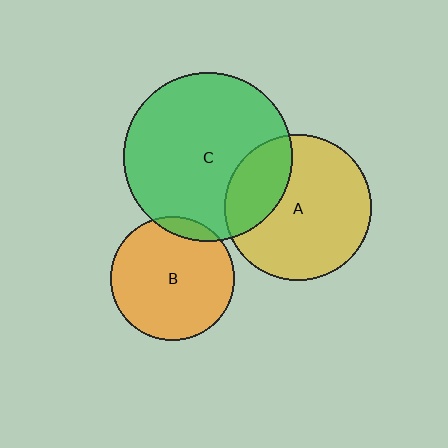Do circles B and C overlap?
Yes.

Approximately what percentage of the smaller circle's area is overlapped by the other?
Approximately 10%.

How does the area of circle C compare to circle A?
Approximately 1.3 times.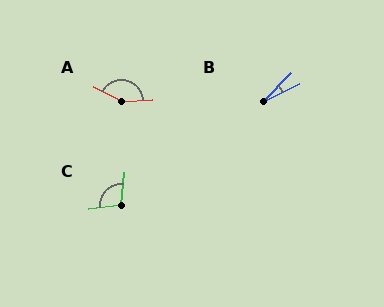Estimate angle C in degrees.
Approximately 102 degrees.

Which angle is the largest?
A, at approximately 149 degrees.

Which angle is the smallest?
B, at approximately 20 degrees.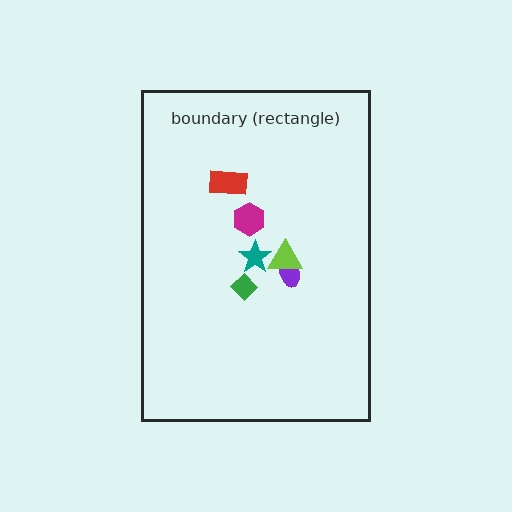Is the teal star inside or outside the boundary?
Inside.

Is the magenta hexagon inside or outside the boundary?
Inside.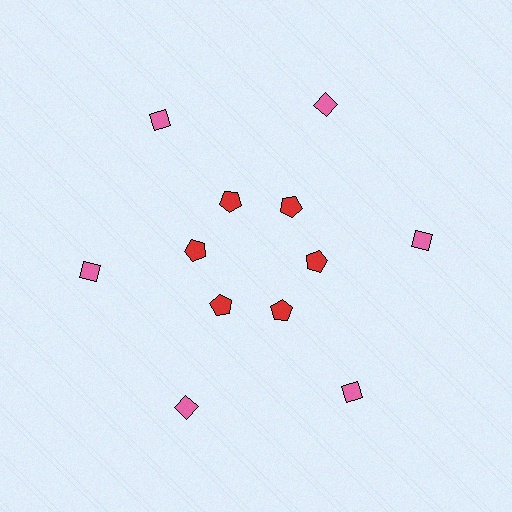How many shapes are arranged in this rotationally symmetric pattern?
There are 12 shapes, arranged in 6 groups of 2.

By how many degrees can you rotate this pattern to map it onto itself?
The pattern maps onto itself every 60 degrees of rotation.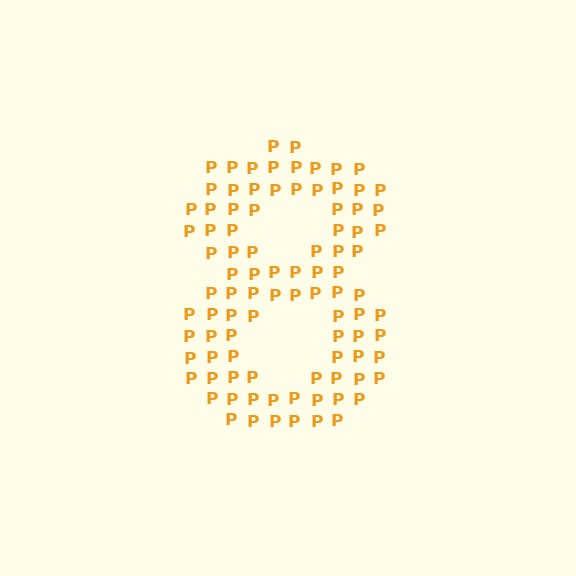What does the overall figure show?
The overall figure shows the digit 8.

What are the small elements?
The small elements are letter P's.